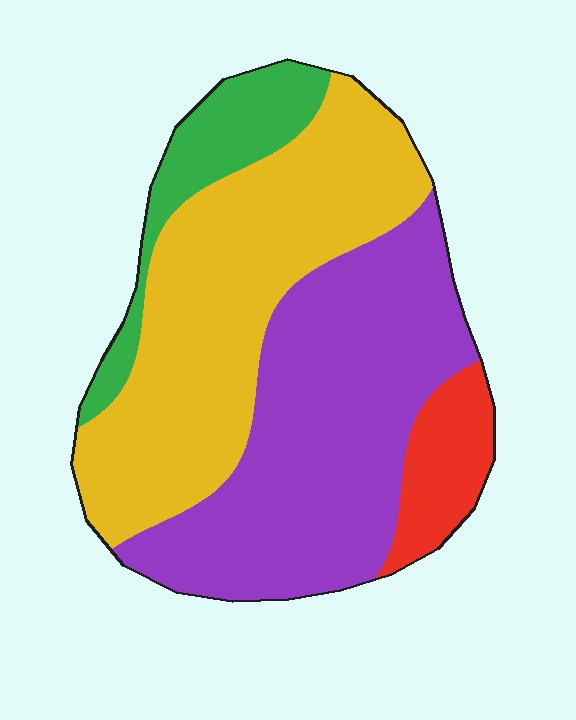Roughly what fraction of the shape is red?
Red takes up about one tenth (1/10) of the shape.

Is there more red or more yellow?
Yellow.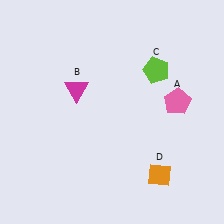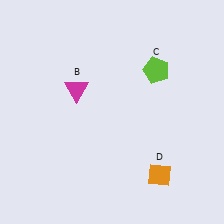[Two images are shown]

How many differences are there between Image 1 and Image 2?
There is 1 difference between the two images.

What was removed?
The pink pentagon (A) was removed in Image 2.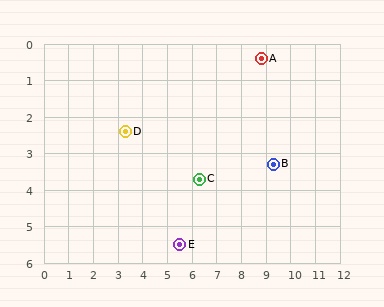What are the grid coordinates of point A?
Point A is at approximately (8.8, 0.4).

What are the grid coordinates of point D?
Point D is at approximately (3.3, 2.4).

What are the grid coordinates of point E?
Point E is at approximately (5.5, 5.5).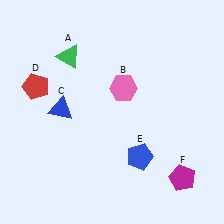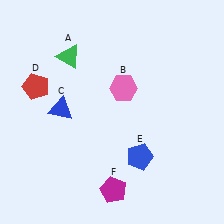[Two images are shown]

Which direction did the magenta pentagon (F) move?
The magenta pentagon (F) moved left.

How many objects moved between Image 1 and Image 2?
1 object moved between the two images.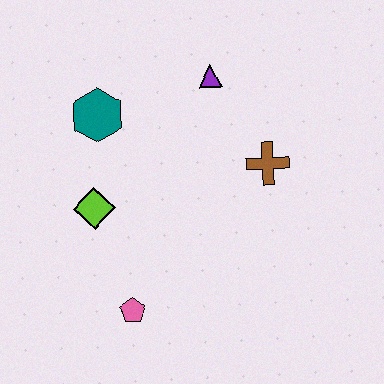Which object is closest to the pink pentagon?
The lime diamond is closest to the pink pentagon.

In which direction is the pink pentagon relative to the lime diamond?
The pink pentagon is below the lime diamond.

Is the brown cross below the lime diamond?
No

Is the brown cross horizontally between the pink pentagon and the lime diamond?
No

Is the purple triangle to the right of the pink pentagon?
Yes